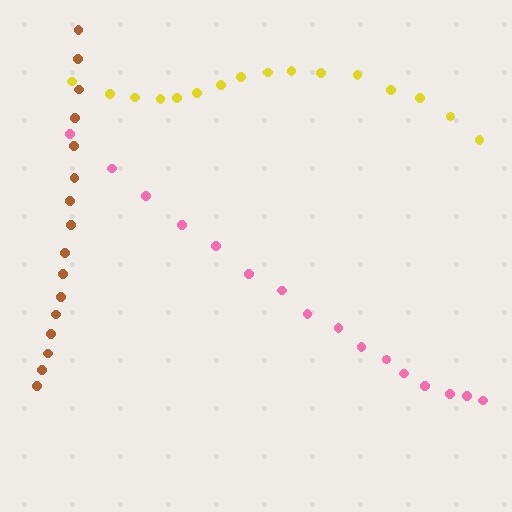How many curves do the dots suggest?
There are 3 distinct paths.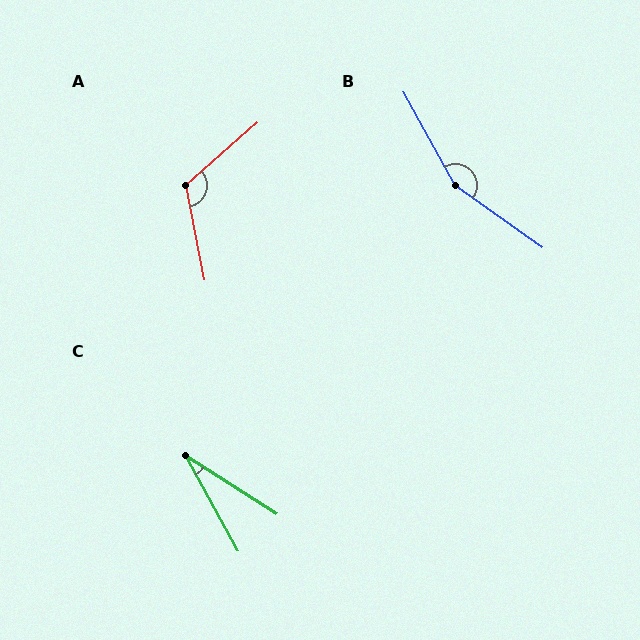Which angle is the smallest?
C, at approximately 29 degrees.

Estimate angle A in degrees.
Approximately 120 degrees.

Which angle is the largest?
B, at approximately 155 degrees.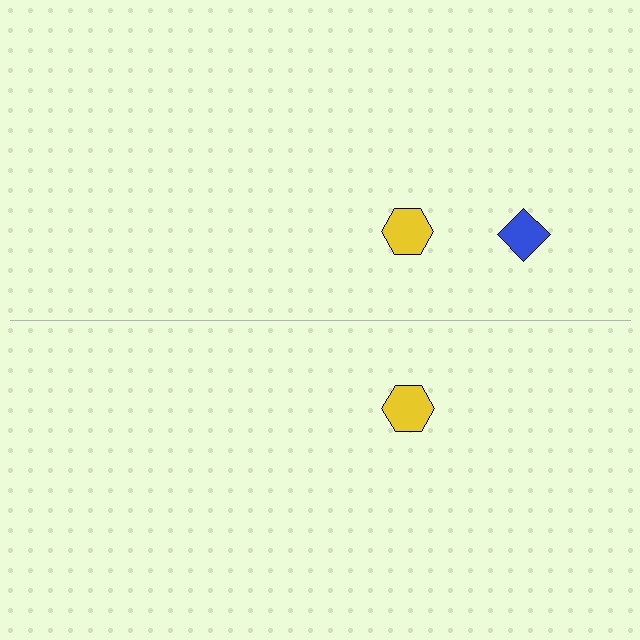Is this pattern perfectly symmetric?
No, the pattern is not perfectly symmetric. A blue diamond is missing from the bottom side.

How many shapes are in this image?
There are 3 shapes in this image.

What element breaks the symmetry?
A blue diamond is missing from the bottom side.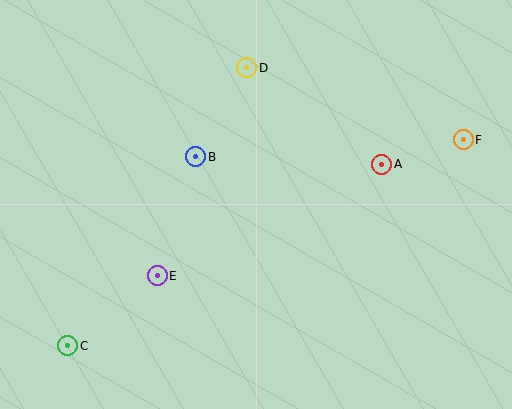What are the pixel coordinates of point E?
Point E is at (157, 276).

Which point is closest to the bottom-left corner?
Point C is closest to the bottom-left corner.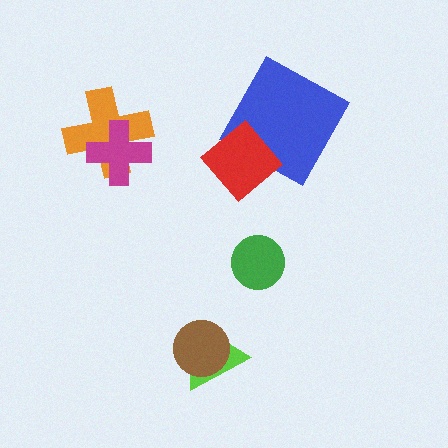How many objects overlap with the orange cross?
1 object overlaps with the orange cross.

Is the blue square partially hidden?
Yes, it is partially covered by another shape.